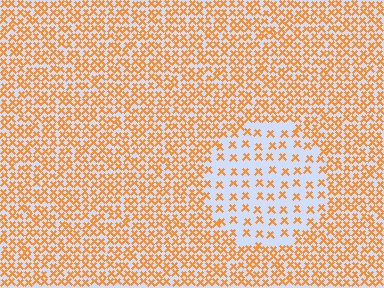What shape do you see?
I see a circle.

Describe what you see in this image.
The image contains small orange elements arranged at two different densities. A circle-shaped region is visible where the elements are less densely packed than the surrounding area.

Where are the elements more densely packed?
The elements are more densely packed outside the circle boundary.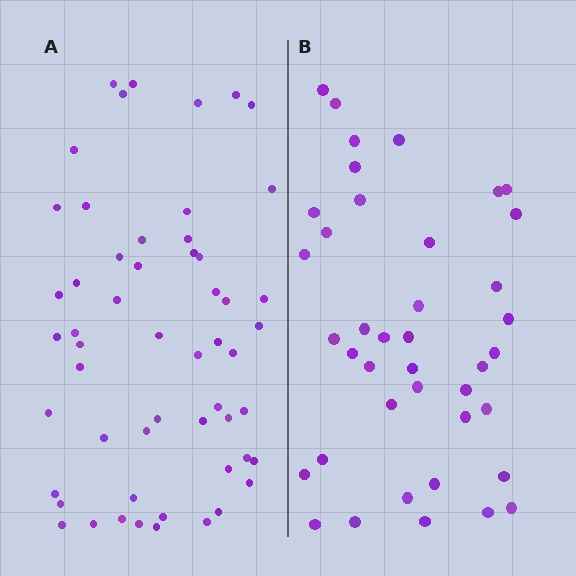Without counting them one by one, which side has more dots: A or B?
Region A (the left region) has more dots.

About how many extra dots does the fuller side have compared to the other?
Region A has approximately 15 more dots than region B.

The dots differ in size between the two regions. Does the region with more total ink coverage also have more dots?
No. Region B has more total ink coverage because its dots are larger, but region A actually contains more individual dots. Total area can be misleading — the number of items is what matters here.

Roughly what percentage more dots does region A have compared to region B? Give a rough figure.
About 40% more.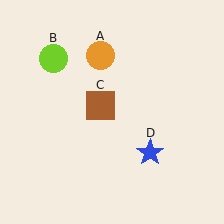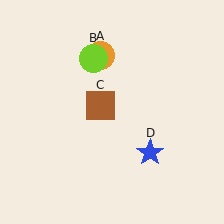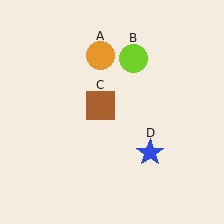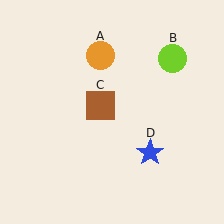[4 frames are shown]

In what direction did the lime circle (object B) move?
The lime circle (object B) moved right.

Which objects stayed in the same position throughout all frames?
Orange circle (object A) and brown square (object C) and blue star (object D) remained stationary.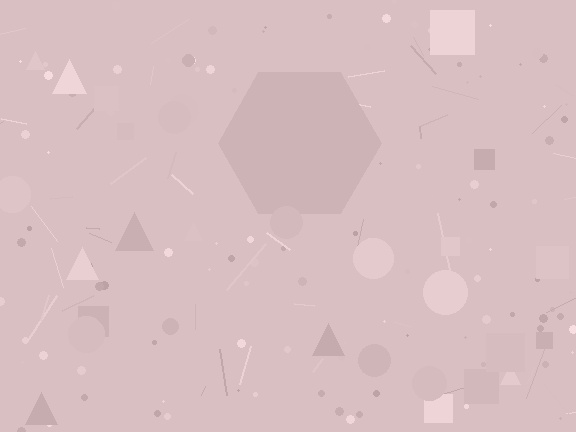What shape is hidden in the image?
A hexagon is hidden in the image.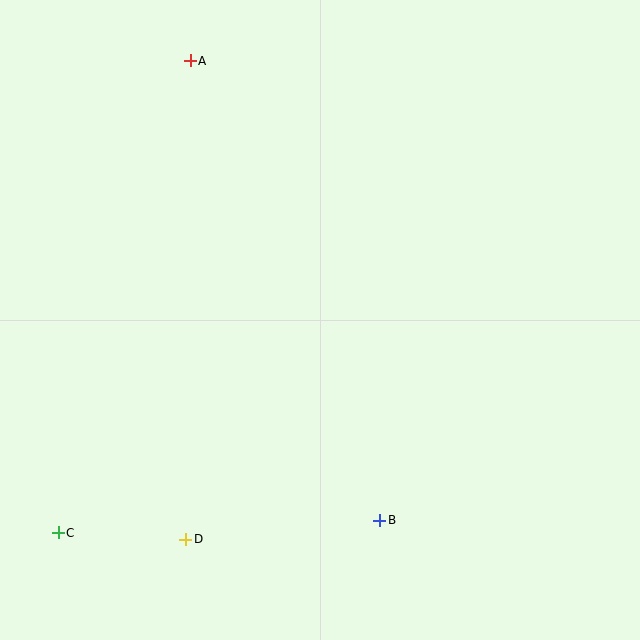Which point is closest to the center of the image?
Point B at (380, 520) is closest to the center.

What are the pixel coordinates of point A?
Point A is at (190, 61).